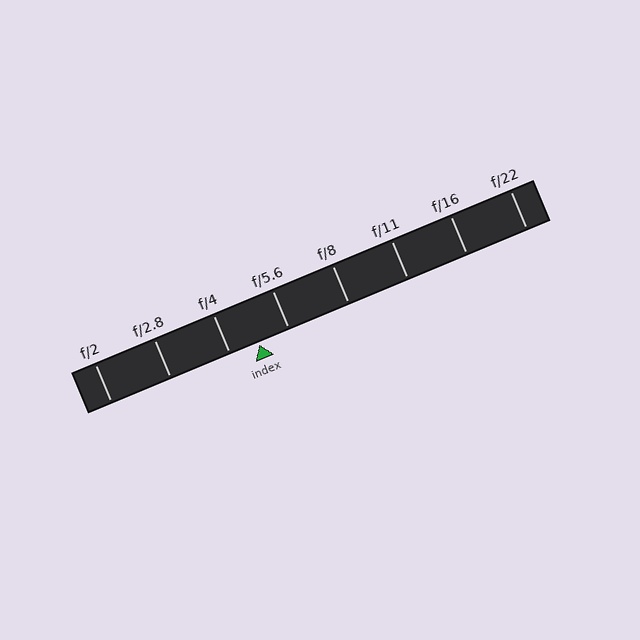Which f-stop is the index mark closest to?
The index mark is closest to f/4.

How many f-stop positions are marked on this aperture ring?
There are 8 f-stop positions marked.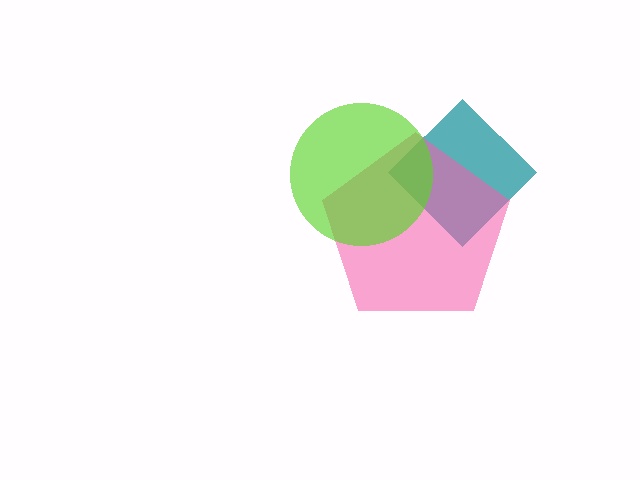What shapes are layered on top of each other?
The layered shapes are: a teal diamond, a pink pentagon, a lime circle.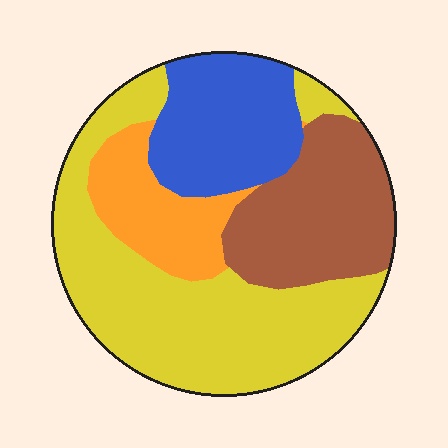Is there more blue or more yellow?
Yellow.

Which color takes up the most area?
Yellow, at roughly 45%.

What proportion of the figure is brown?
Brown covers 23% of the figure.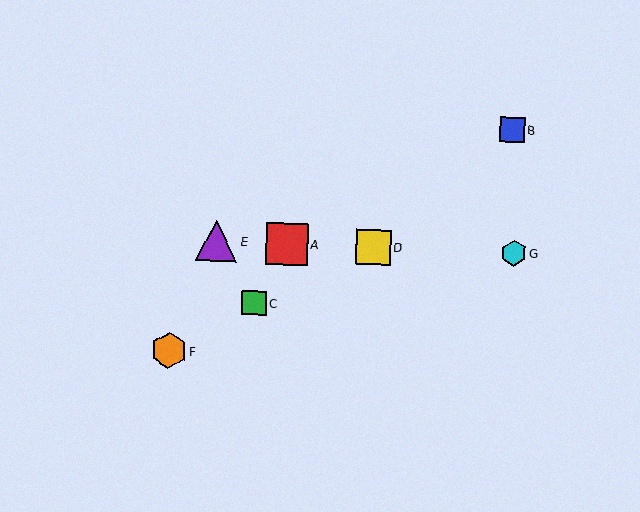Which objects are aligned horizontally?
Objects A, D, E, G are aligned horizontally.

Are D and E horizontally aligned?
Yes, both are at y≈247.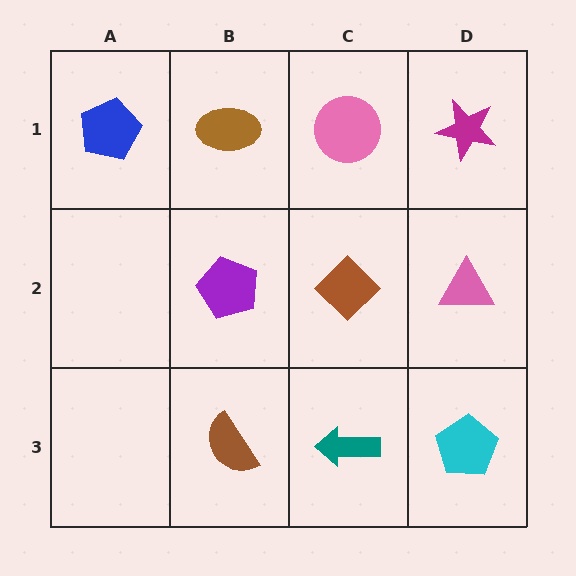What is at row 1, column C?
A pink circle.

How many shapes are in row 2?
3 shapes.